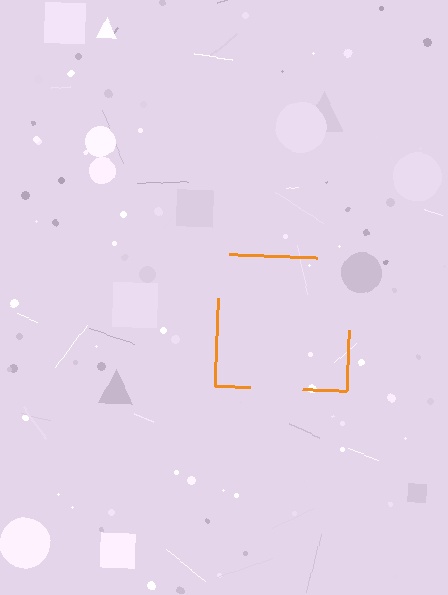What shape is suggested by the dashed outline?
The dashed outline suggests a square.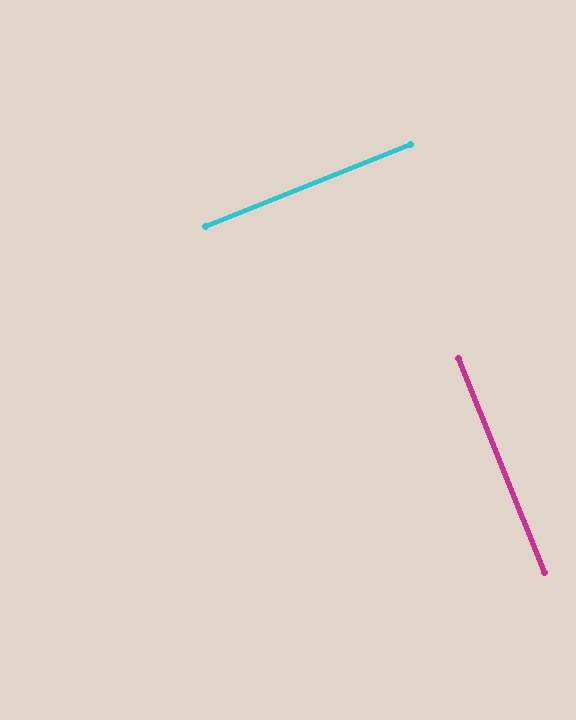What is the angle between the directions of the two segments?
Approximately 90 degrees.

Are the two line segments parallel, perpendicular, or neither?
Perpendicular — they meet at approximately 90°.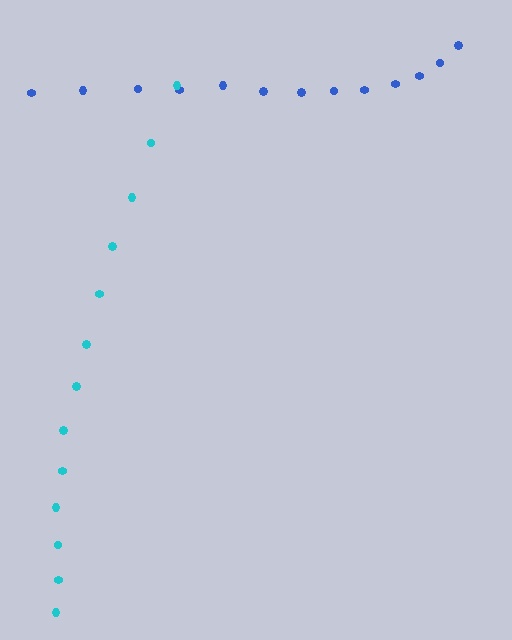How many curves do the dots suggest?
There are 2 distinct paths.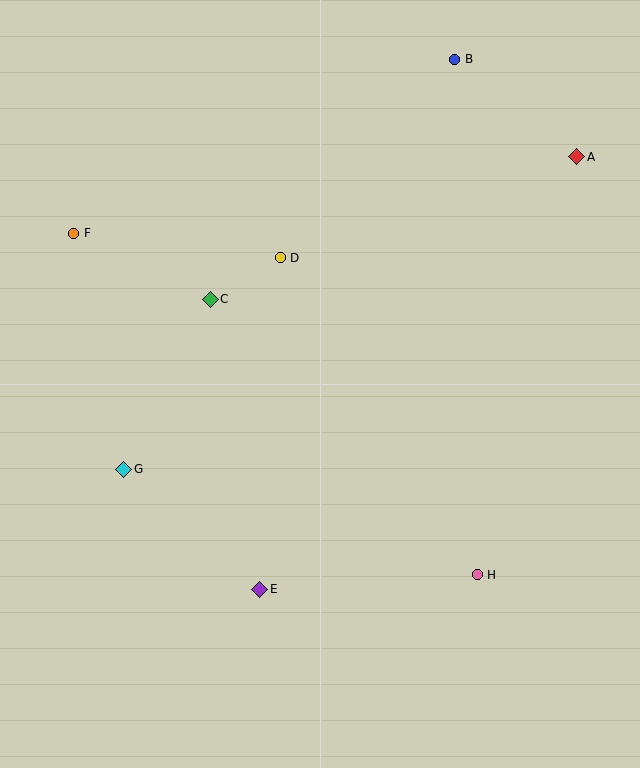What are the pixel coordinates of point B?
Point B is at (455, 59).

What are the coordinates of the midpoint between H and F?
The midpoint between H and F is at (276, 404).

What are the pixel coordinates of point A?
Point A is at (577, 157).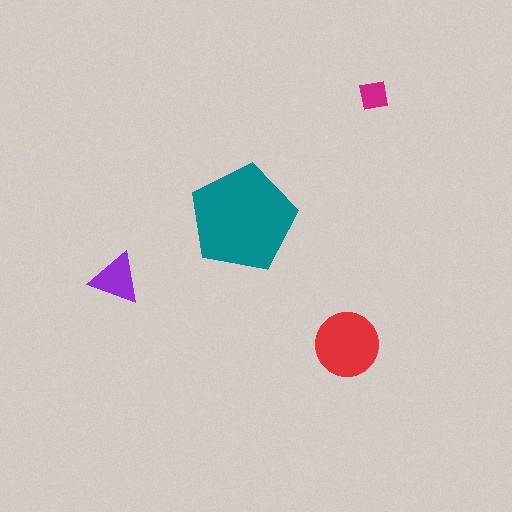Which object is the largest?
The teal pentagon.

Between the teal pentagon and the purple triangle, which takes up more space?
The teal pentagon.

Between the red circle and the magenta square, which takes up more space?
The red circle.